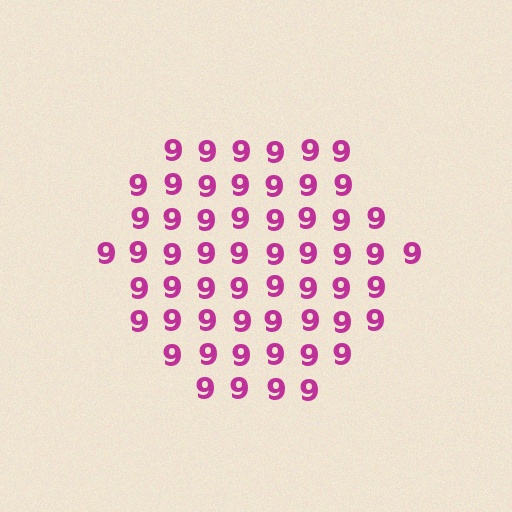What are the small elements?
The small elements are digit 9's.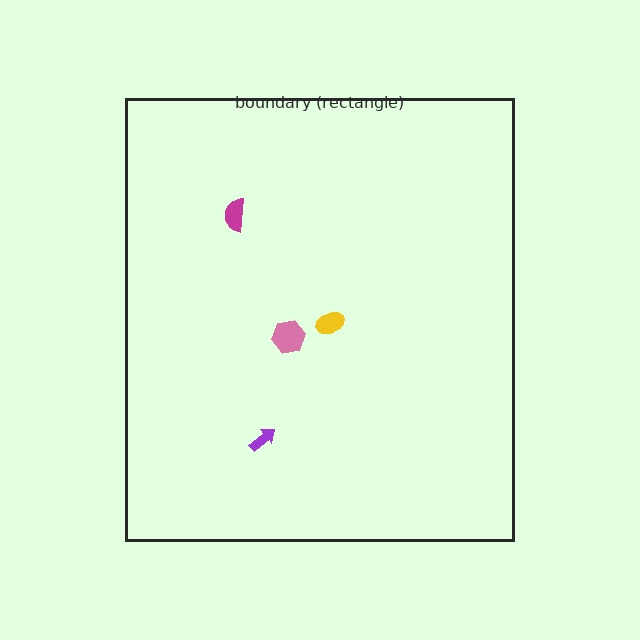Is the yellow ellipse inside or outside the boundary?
Inside.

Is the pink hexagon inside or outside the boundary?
Inside.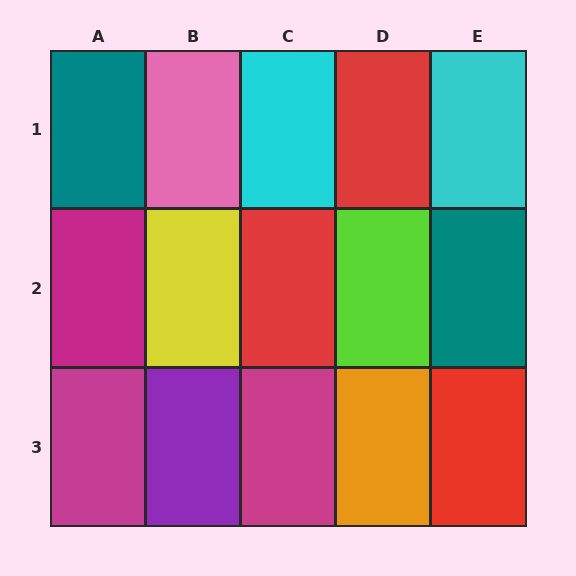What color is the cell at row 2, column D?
Lime.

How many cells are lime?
1 cell is lime.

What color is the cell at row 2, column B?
Yellow.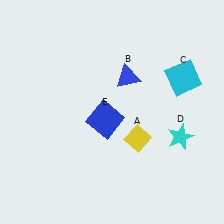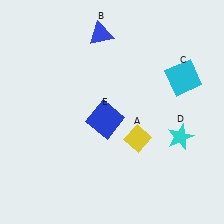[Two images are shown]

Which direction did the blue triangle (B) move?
The blue triangle (B) moved up.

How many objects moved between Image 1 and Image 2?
1 object moved between the two images.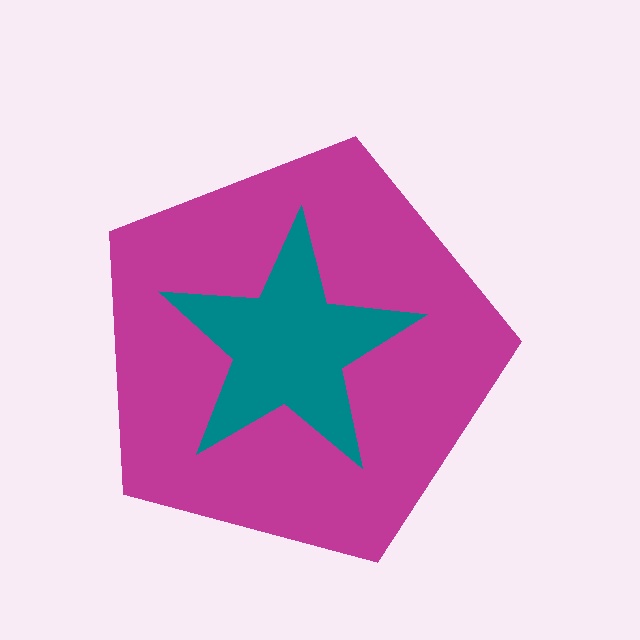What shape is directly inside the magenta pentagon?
The teal star.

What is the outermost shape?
The magenta pentagon.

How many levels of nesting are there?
2.